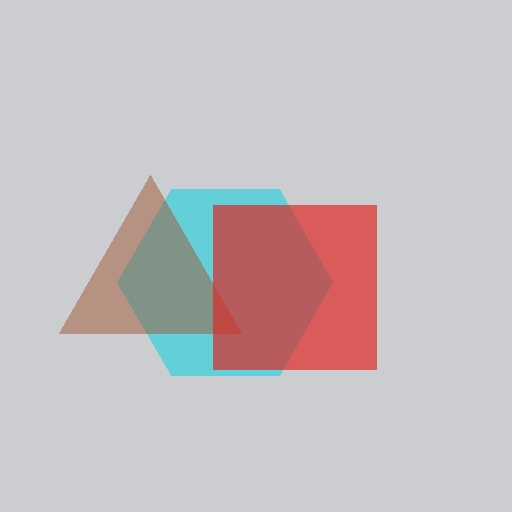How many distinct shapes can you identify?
There are 3 distinct shapes: a cyan hexagon, a brown triangle, a red square.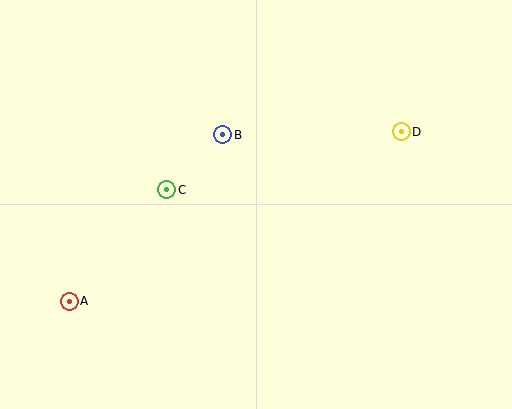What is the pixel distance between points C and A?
The distance between C and A is 148 pixels.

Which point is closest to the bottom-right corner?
Point D is closest to the bottom-right corner.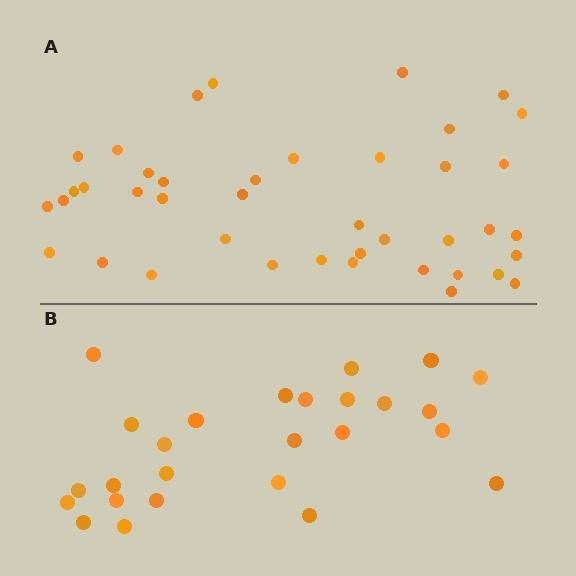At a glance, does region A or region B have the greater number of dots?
Region A (the top region) has more dots.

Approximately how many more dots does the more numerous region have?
Region A has approximately 15 more dots than region B.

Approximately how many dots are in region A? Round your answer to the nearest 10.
About 40 dots. (The exact count is 41, which rounds to 40.)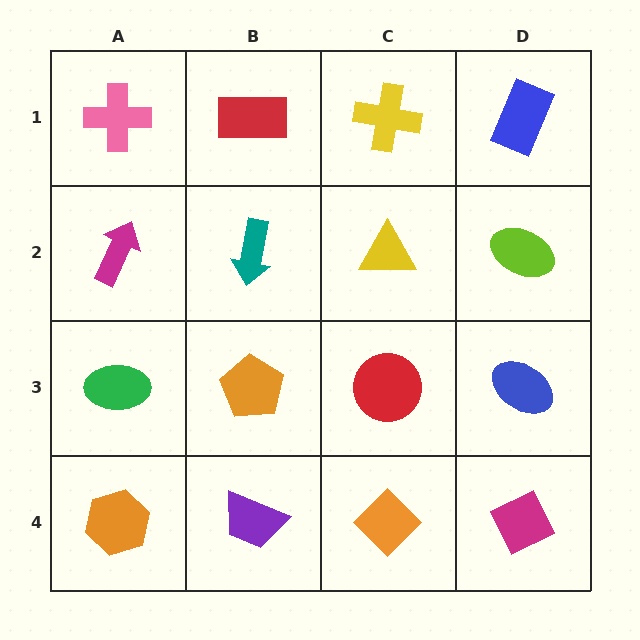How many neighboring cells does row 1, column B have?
3.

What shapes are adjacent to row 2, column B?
A red rectangle (row 1, column B), an orange pentagon (row 3, column B), a magenta arrow (row 2, column A), a yellow triangle (row 2, column C).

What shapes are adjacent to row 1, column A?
A magenta arrow (row 2, column A), a red rectangle (row 1, column B).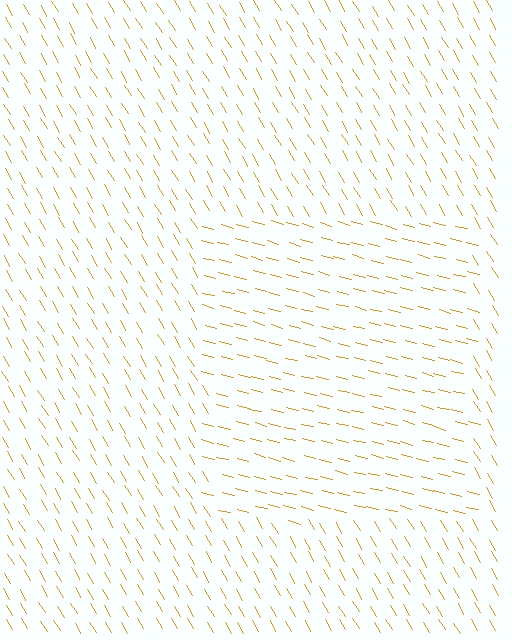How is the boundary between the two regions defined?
The boundary is defined purely by a change in line orientation (approximately 45 degrees difference). All lines are the same color and thickness.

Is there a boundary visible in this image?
Yes, there is a texture boundary formed by a change in line orientation.